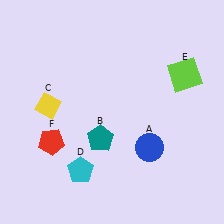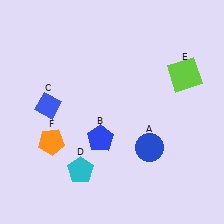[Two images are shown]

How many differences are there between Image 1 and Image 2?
There are 3 differences between the two images.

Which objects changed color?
B changed from teal to blue. C changed from yellow to blue. F changed from red to orange.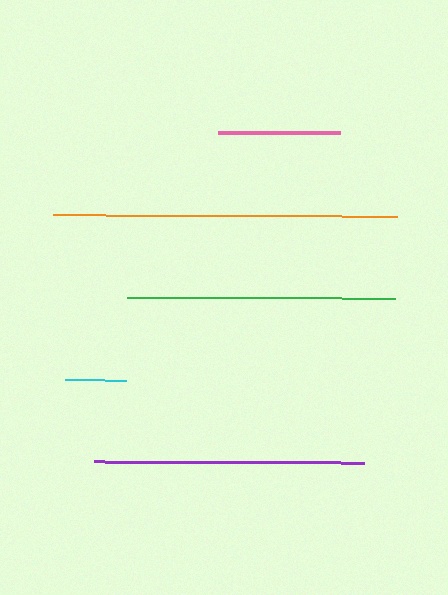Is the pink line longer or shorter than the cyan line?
The pink line is longer than the cyan line.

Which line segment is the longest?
The orange line is the longest at approximately 344 pixels.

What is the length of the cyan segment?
The cyan segment is approximately 61 pixels long.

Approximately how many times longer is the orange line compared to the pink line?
The orange line is approximately 2.8 times the length of the pink line.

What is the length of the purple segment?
The purple segment is approximately 270 pixels long.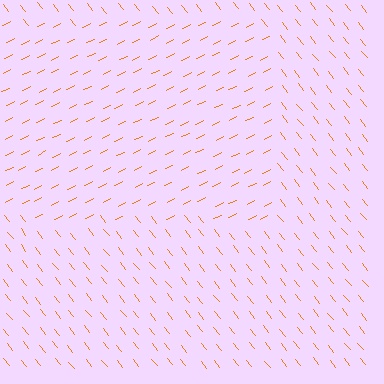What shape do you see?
I see a rectangle.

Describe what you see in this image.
The image is filled with small orange line segments. A rectangle region in the image has lines oriented differently from the surrounding lines, creating a visible texture boundary.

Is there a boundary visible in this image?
Yes, there is a texture boundary formed by a change in line orientation.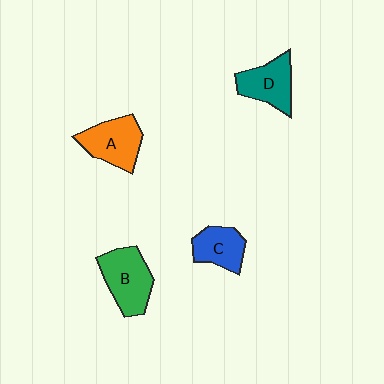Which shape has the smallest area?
Shape C (blue).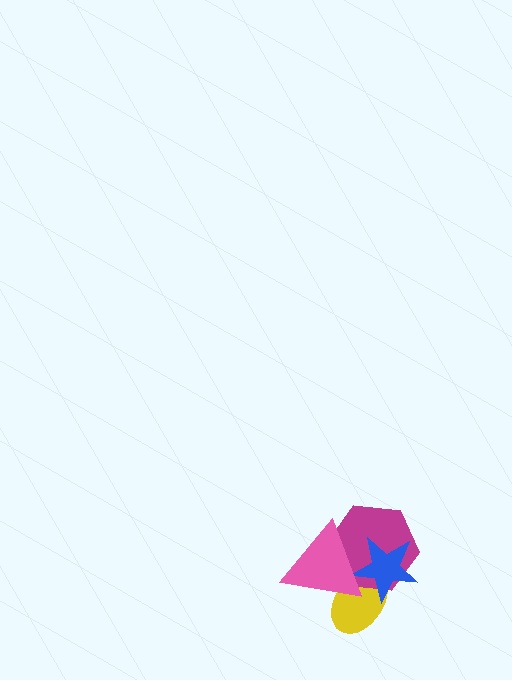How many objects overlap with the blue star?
3 objects overlap with the blue star.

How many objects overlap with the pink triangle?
3 objects overlap with the pink triangle.